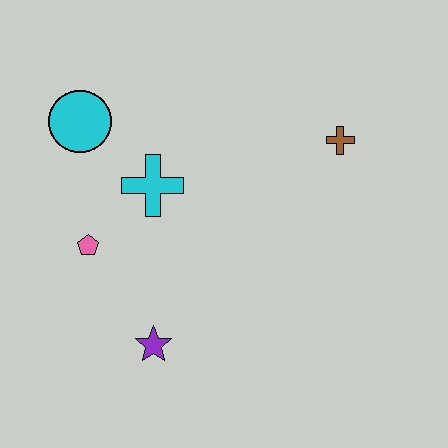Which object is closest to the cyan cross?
The pink pentagon is closest to the cyan cross.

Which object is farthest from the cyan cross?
The brown cross is farthest from the cyan cross.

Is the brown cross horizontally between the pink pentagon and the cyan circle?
No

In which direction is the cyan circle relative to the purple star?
The cyan circle is above the purple star.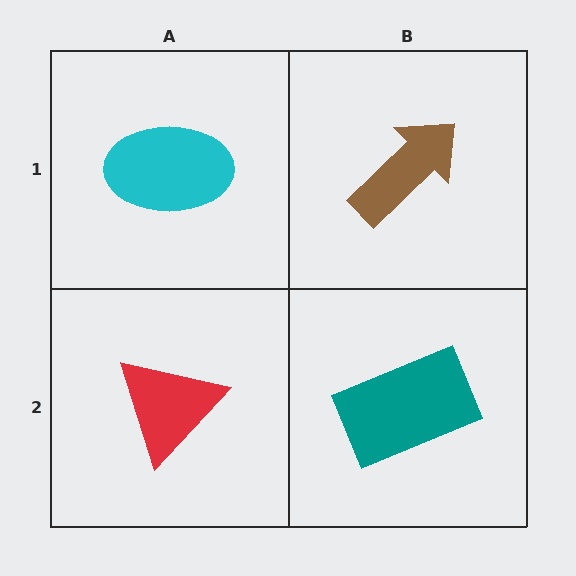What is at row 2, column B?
A teal rectangle.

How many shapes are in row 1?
2 shapes.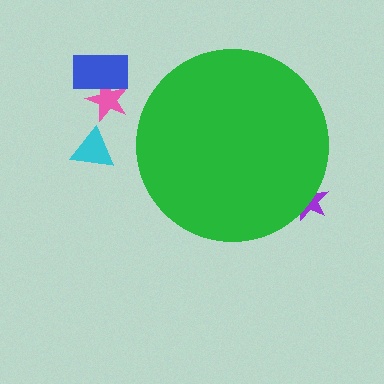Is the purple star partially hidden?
Yes, the purple star is partially hidden behind the green circle.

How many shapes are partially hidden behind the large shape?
1 shape is partially hidden.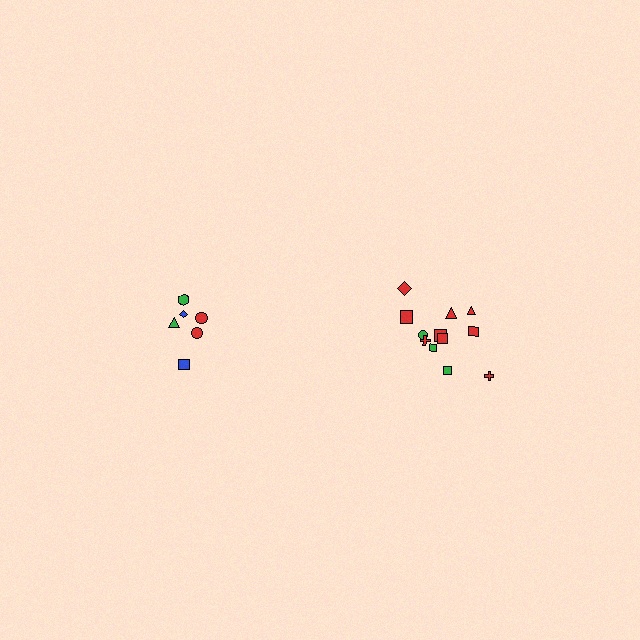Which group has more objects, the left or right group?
The right group.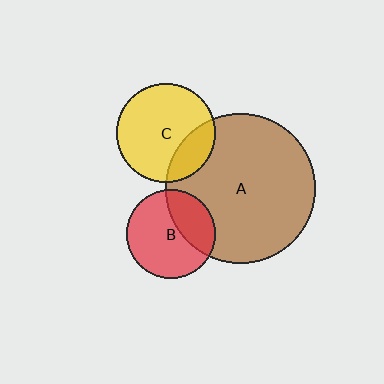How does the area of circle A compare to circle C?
Approximately 2.3 times.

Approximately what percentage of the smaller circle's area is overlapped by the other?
Approximately 20%.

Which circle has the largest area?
Circle A (brown).